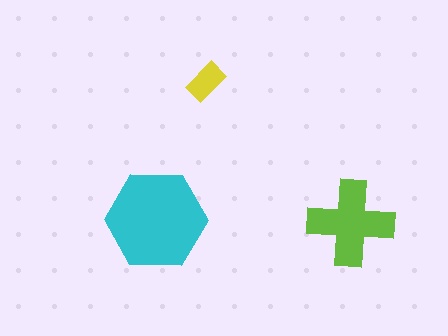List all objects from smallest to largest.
The yellow rectangle, the lime cross, the cyan hexagon.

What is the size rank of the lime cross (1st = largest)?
2nd.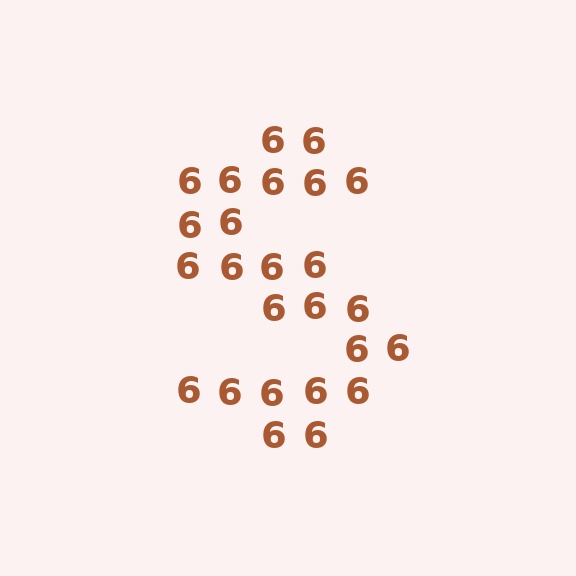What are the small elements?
The small elements are digit 6's.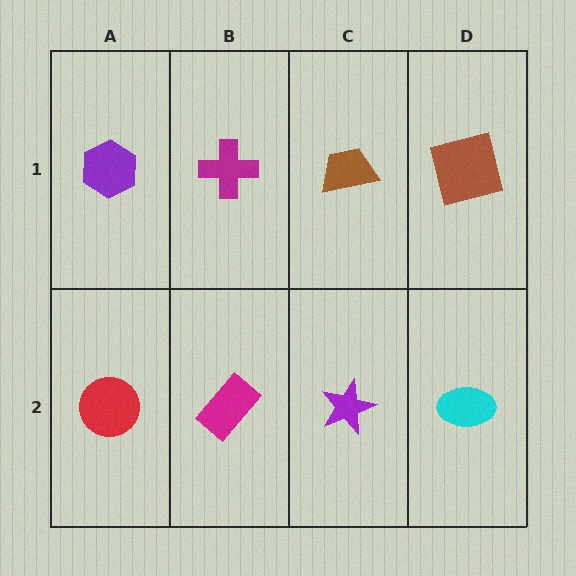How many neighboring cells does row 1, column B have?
3.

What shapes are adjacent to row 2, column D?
A brown square (row 1, column D), a purple star (row 2, column C).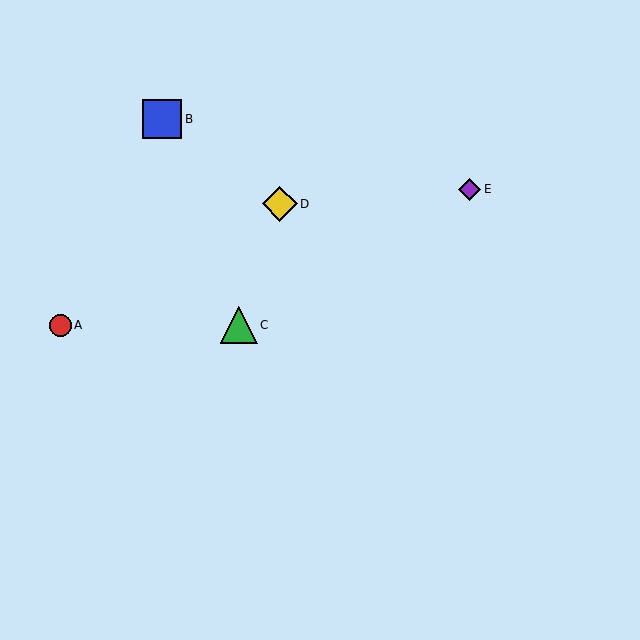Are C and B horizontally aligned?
No, C is at y≈325 and B is at y≈119.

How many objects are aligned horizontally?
2 objects (A, C) are aligned horizontally.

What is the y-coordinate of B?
Object B is at y≈119.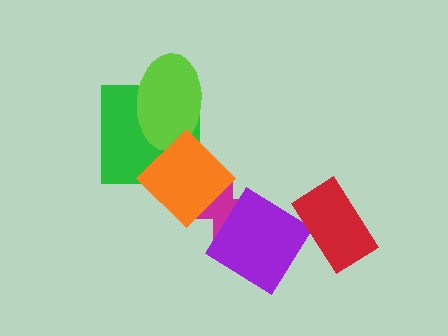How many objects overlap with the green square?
2 objects overlap with the green square.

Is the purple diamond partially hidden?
No, no other shape covers it.